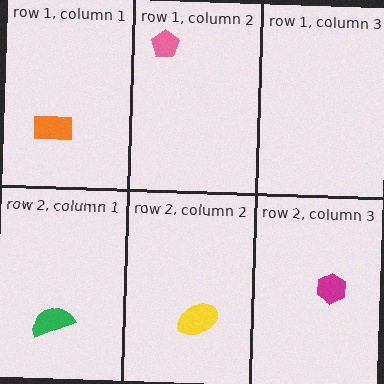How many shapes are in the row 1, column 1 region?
1.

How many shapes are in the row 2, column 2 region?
1.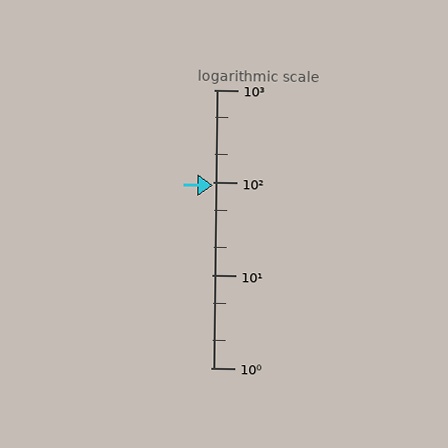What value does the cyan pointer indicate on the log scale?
The pointer indicates approximately 93.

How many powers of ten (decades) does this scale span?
The scale spans 3 decades, from 1 to 1000.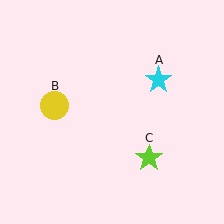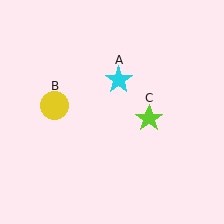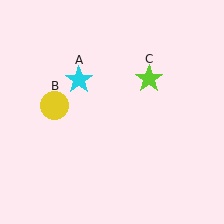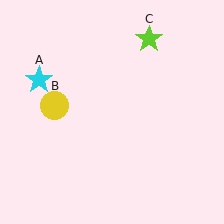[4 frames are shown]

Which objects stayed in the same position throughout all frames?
Yellow circle (object B) remained stationary.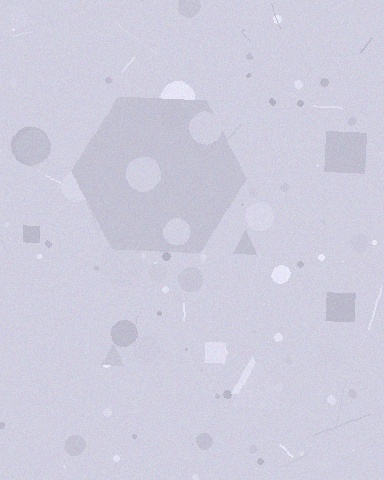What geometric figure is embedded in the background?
A hexagon is embedded in the background.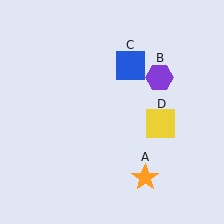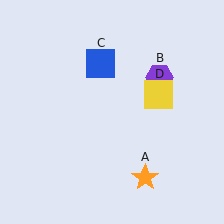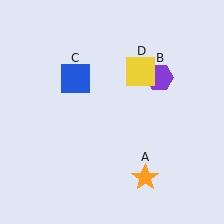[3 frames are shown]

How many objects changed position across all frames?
2 objects changed position: blue square (object C), yellow square (object D).